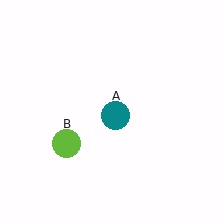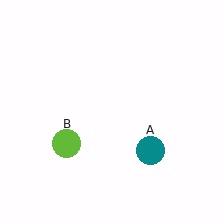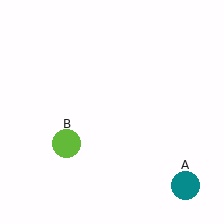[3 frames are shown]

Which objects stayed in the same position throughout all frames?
Lime circle (object B) remained stationary.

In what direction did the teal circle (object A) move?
The teal circle (object A) moved down and to the right.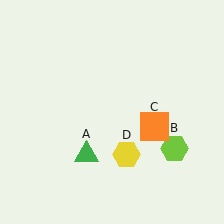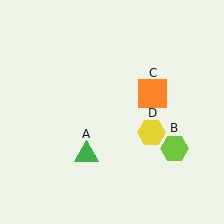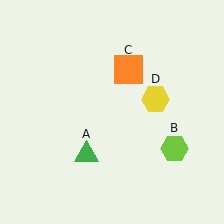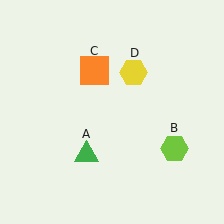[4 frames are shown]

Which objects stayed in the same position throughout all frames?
Green triangle (object A) and lime hexagon (object B) remained stationary.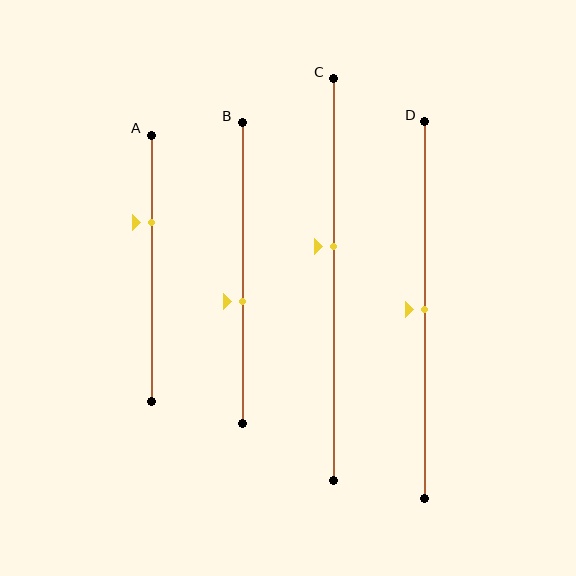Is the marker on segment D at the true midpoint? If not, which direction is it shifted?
Yes, the marker on segment D is at the true midpoint.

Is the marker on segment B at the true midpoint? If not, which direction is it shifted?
No, the marker on segment B is shifted downward by about 10% of the segment length.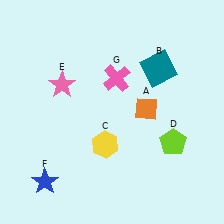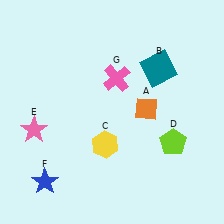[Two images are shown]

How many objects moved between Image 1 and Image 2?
1 object moved between the two images.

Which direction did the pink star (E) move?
The pink star (E) moved down.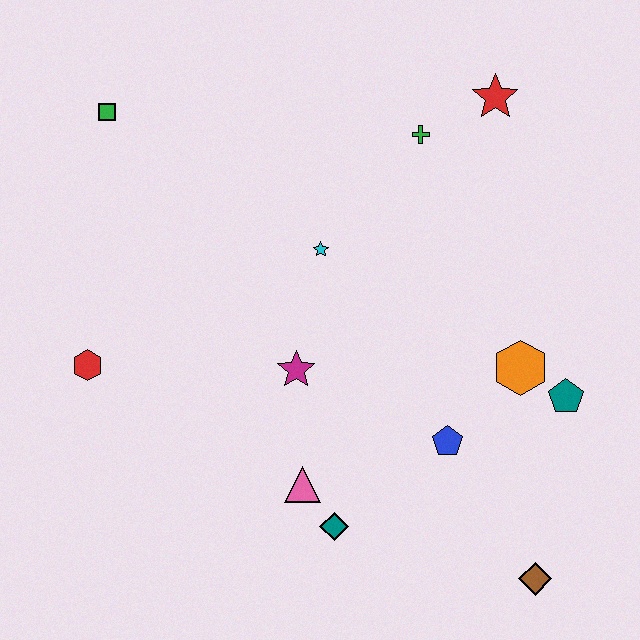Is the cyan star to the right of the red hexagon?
Yes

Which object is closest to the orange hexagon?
The teal pentagon is closest to the orange hexagon.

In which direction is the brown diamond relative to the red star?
The brown diamond is below the red star.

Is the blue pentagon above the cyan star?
No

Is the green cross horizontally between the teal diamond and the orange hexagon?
Yes